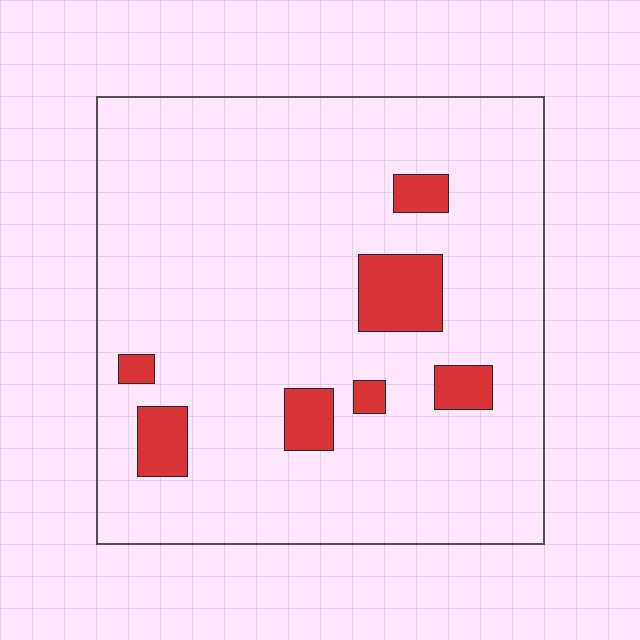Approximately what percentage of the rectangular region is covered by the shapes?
Approximately 10%.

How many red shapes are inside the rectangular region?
7.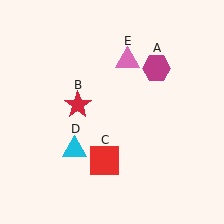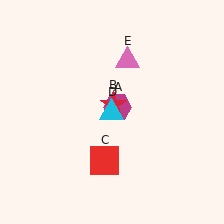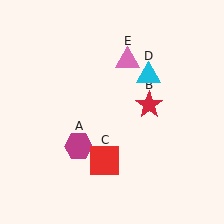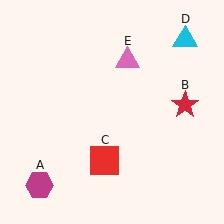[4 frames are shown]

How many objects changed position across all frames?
3 objects changed position: magenta hexagon (object A), red star (object B), cyan triangle (object D).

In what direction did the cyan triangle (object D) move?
The cyan triangle (object D) moved up and to the right.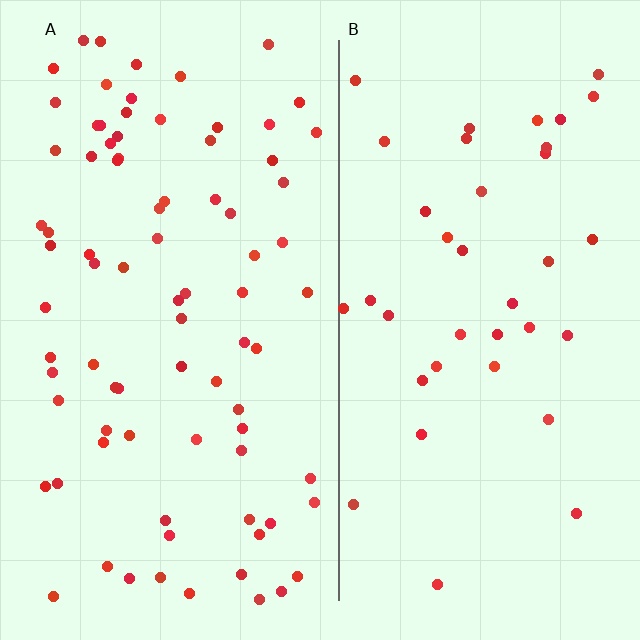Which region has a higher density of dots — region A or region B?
A (the left).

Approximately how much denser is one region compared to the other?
Approximately 2.2× — region A over region B.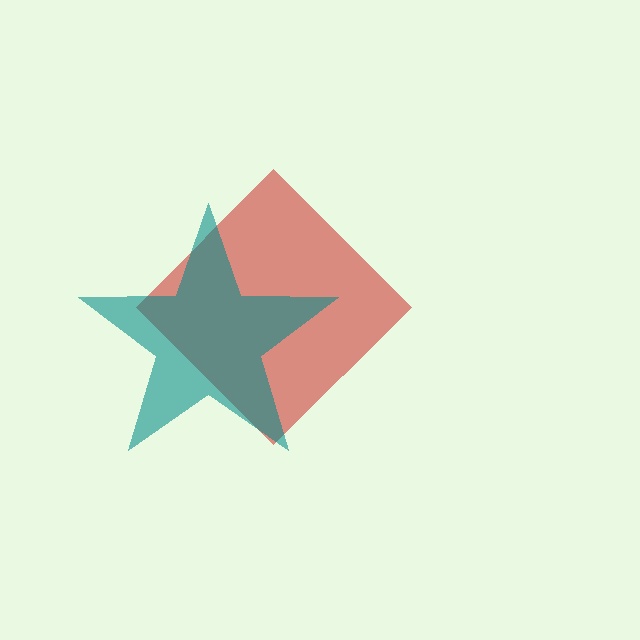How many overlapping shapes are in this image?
There are 2 overlapping shapes in the image.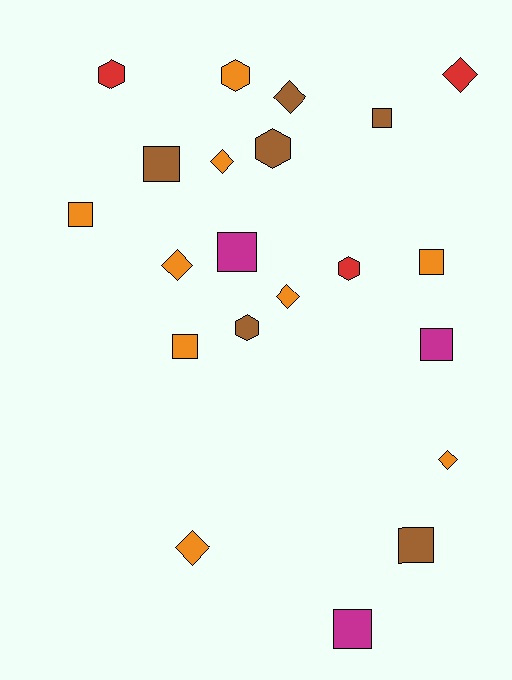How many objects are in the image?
There are 21 objects.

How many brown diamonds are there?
There is 1 brown diamond.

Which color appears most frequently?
Orange, with 9 objects.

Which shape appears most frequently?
Square, with 9 objects.